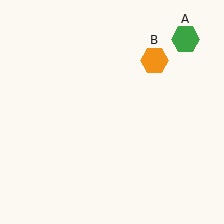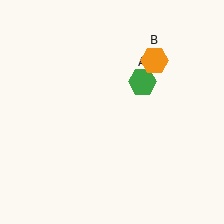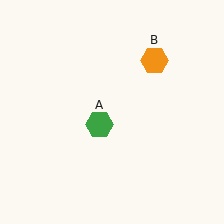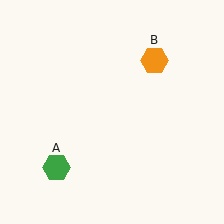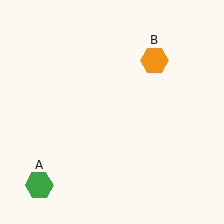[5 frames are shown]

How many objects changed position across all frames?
1 object changed position: green hexagon (object A).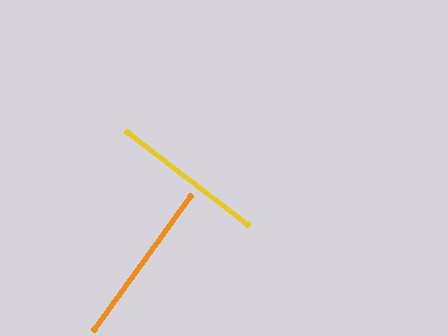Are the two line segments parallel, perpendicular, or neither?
Perpendicular — they meet at approximately 88°.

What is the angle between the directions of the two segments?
Approximately 88 degrees.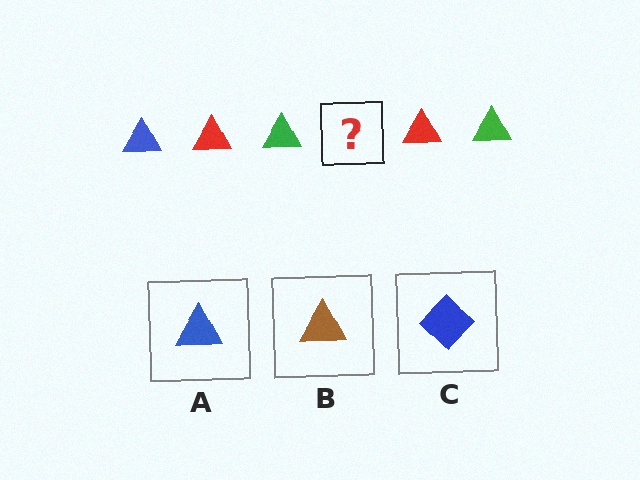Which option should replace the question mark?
Option A.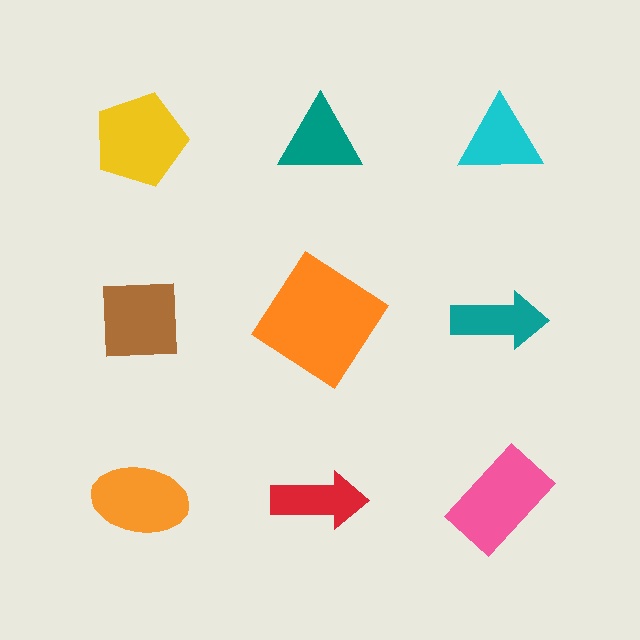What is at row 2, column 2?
An orange diamond.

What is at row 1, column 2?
A teal triangle.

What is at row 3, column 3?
A pink rectangle.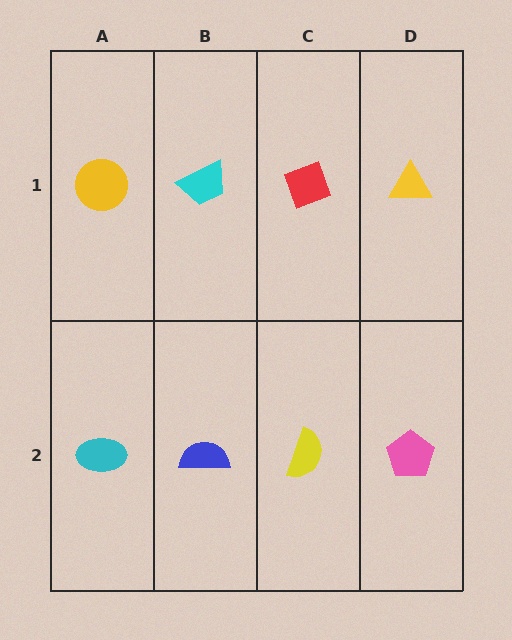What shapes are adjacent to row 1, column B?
A blue semicircle (row 2, column B), a yellow circle (row 1, column A), a red diamond (row 1, column C).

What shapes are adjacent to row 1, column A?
A cyan ellipse (row 2, column A), a cyan trapezoid (row 1, column B).